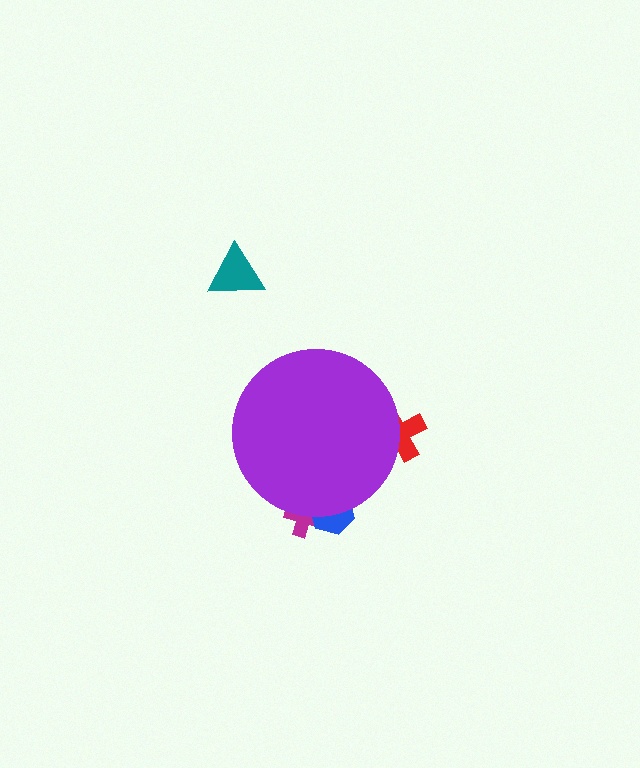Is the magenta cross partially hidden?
Yes, the magenta cross is partially hidden behind the purple circle.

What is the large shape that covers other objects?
A purple circle.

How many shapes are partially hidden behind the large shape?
3 shapes are partially hidden.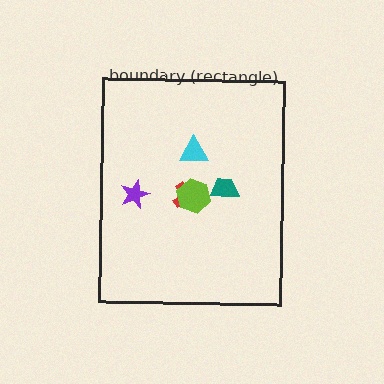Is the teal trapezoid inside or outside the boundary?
Inside.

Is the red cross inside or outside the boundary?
Inside.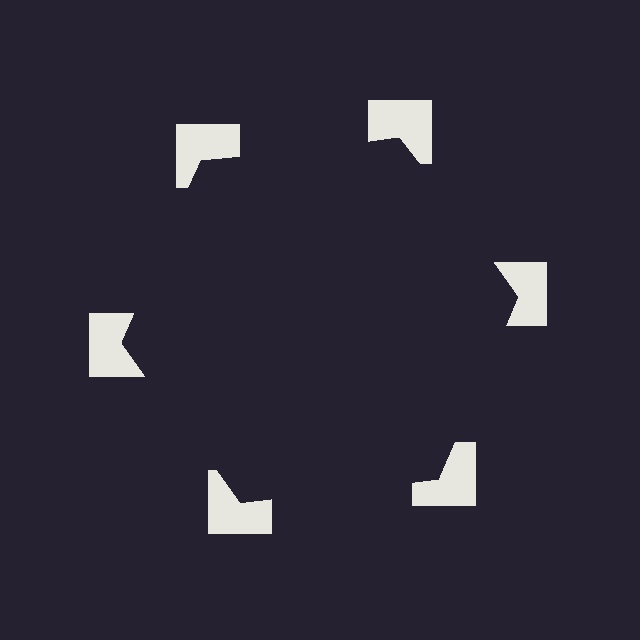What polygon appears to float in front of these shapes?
An illusory hexagon — its edges are inferred from the aligned wedge cuts in the notched squares, not physically drawn.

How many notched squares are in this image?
There are 6 — one at each vertex of the illusory hexagon.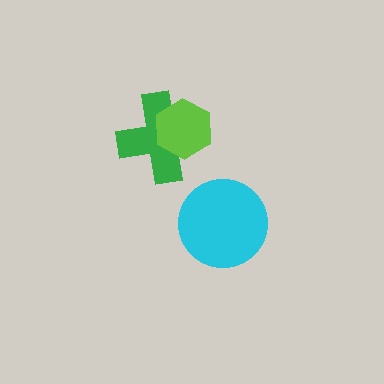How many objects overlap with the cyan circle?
0 objects overlap with the cyan circle.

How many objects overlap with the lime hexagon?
1 object overlaps with the lime hexagon.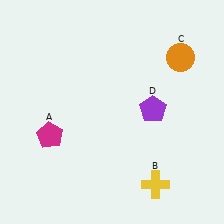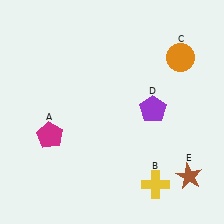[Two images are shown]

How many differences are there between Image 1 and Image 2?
There is 1 difference between the two images.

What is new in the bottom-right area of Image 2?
A brown star (E) was added in the bottom-right area of Image 2.